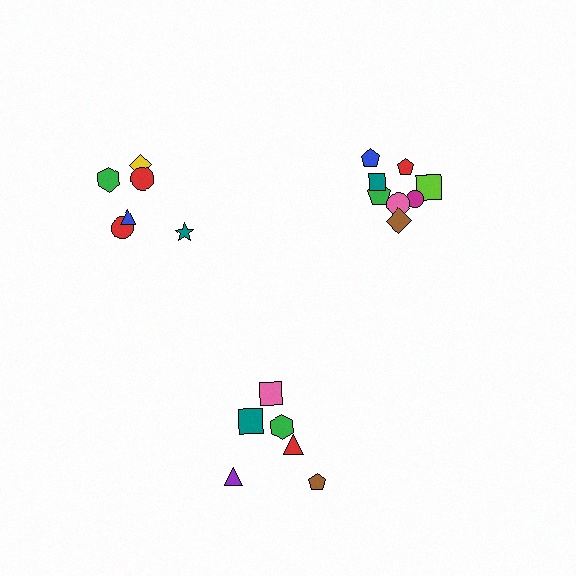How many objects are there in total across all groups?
There are 20 objects.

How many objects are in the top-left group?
There are 6 objects.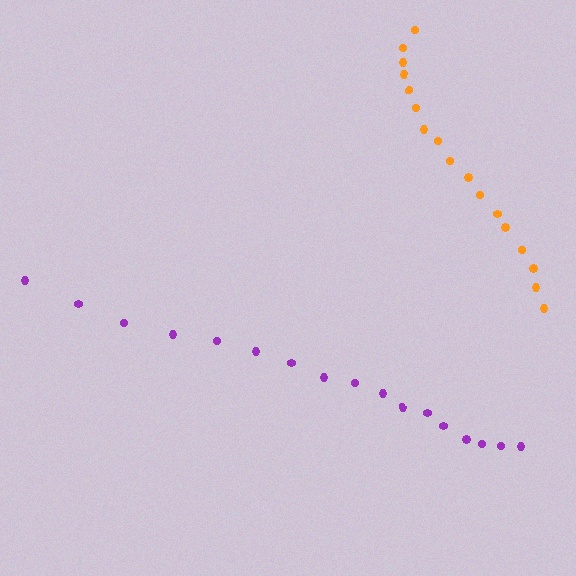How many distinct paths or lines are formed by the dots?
There are 2 distinct paths.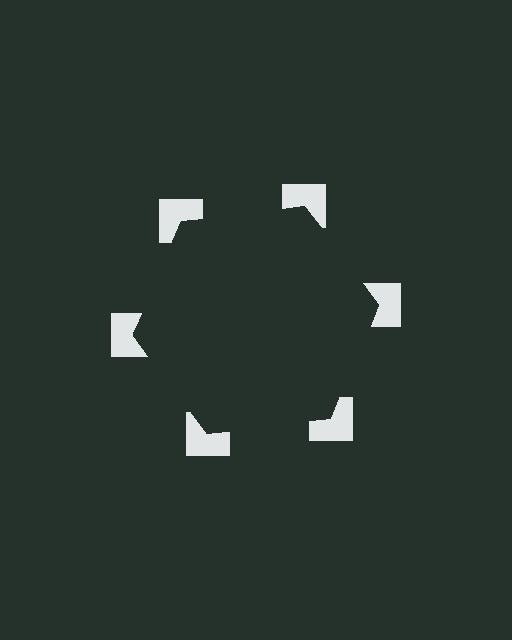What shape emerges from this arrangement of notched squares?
An illusory hexagon — its edges are inferred from the aligned wedge cuts in the notched squares, not physically drawn.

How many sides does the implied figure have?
6 sides.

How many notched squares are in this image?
There are 6 — one at each vertex of the illusory hexagon.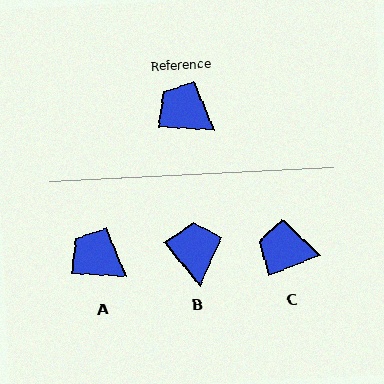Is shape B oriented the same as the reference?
No, it is off by about 46 degrees.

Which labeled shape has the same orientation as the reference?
A.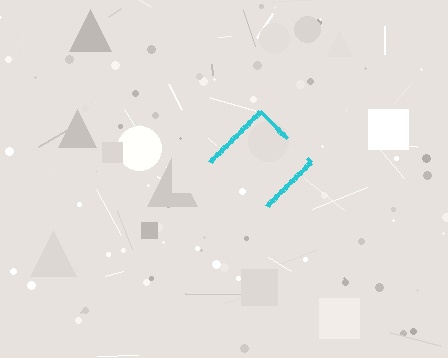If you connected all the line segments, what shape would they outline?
They would outline a diamond.